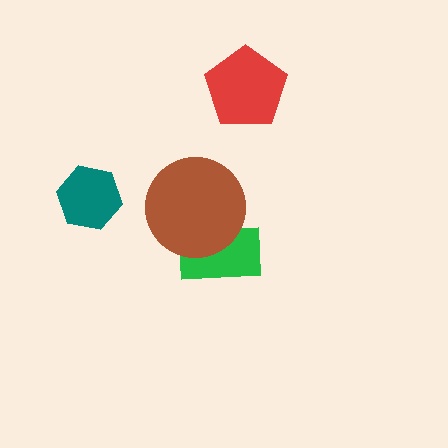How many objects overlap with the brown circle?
1 object overlaps with the brown circle.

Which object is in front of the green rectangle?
The brown circle is in front of the green rectangle.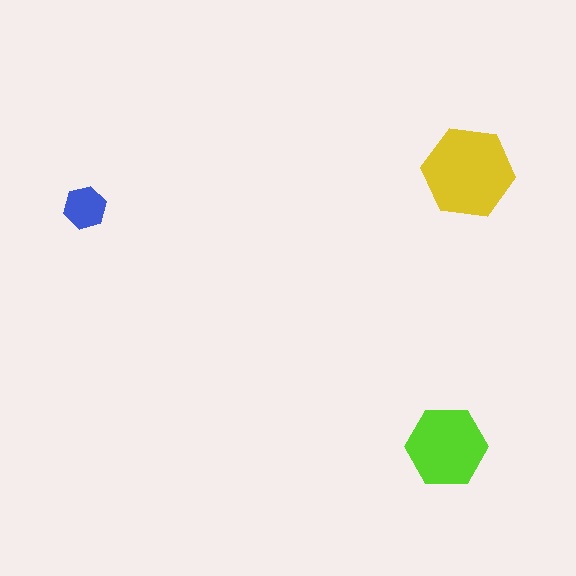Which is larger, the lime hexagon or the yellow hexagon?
The yellow one.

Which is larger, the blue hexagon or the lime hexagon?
The lime one.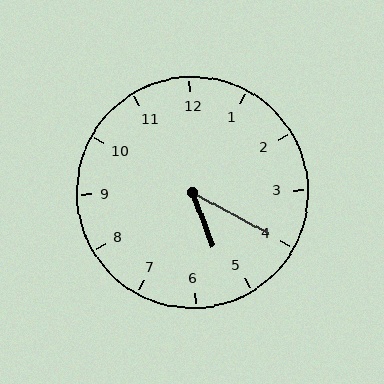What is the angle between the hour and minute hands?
Approximately 40 degrees.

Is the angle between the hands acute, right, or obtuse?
It is acute.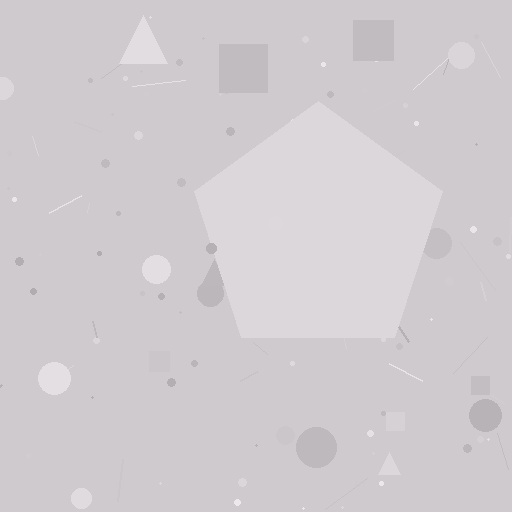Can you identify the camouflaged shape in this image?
The camouflaged shape is a pentagon.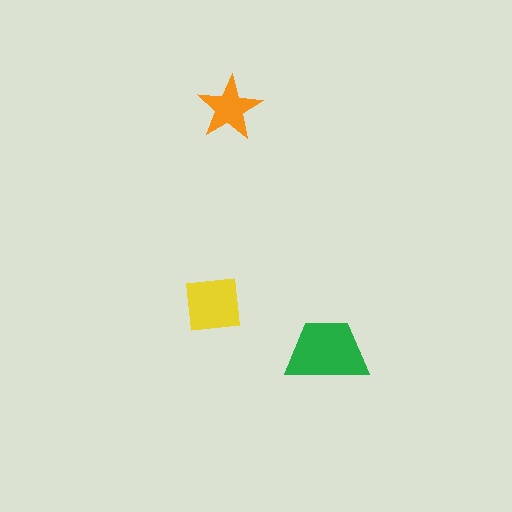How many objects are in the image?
There are 3 objects in the image.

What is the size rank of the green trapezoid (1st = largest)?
1st.